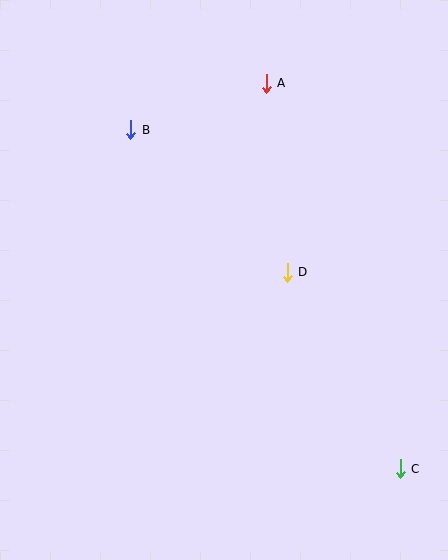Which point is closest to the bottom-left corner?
Point D is closest to the bottom-left corner.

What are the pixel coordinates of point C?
Point C is at (400, 469).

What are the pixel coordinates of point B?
Point B is at (131, 130).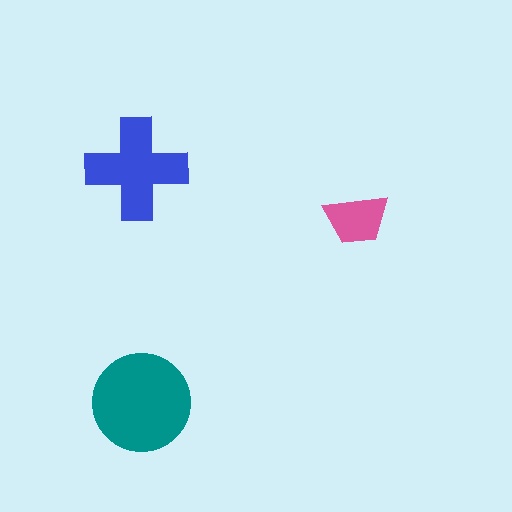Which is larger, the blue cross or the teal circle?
The teal circle.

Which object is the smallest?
The pink trapezoid.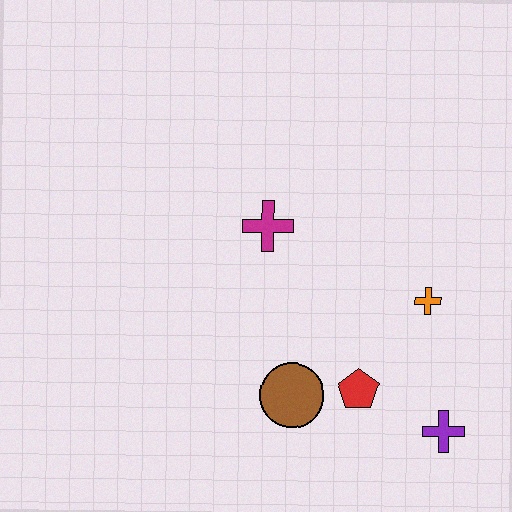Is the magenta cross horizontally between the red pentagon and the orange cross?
No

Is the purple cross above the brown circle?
No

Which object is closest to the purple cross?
The red pentagon is closest to the purple cross.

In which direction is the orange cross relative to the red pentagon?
The orange cross is above the red pentagon.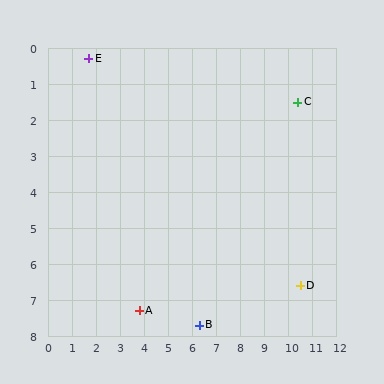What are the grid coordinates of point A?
Point A is at approximately (3.8, 7.3).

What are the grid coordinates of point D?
Point D is at approximately (10.5, 6.6).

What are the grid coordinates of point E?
Point E is at approximately (1.7, 0.3).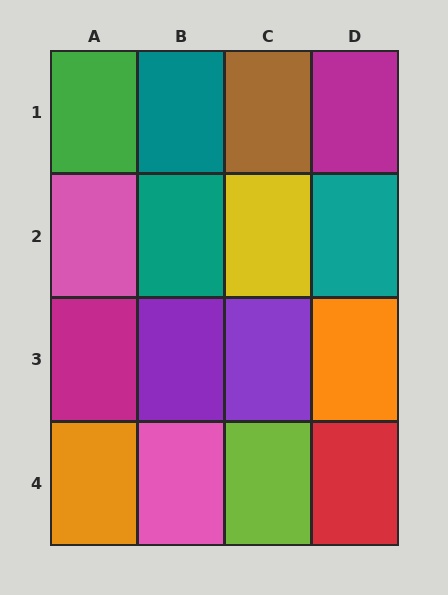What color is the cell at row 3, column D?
Orange.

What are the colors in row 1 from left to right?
Green, teal, brown, magenta.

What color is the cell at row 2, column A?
Pink.